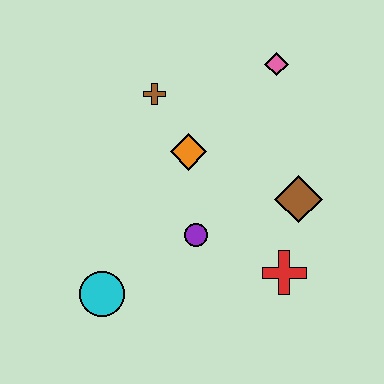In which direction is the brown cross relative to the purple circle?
The brown cross is above the purple circle.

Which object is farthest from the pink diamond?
The cyan circle is farthest from the pink diamond.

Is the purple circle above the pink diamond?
No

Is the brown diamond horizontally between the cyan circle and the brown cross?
No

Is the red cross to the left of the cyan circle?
No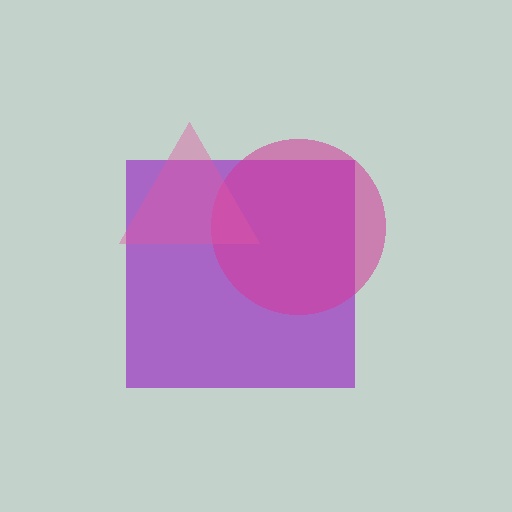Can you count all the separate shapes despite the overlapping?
Yes, there are 3 separate shapes.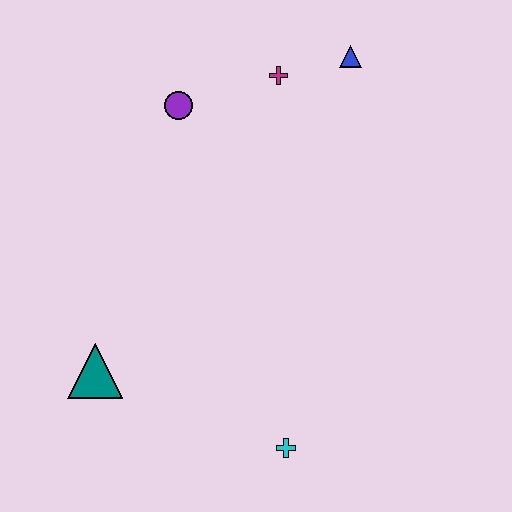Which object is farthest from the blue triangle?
The teal triangle is farthest from the blue triangle.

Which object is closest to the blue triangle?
The magenta cross is closest to the blue triangle.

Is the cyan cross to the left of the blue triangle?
Yes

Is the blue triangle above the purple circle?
Yes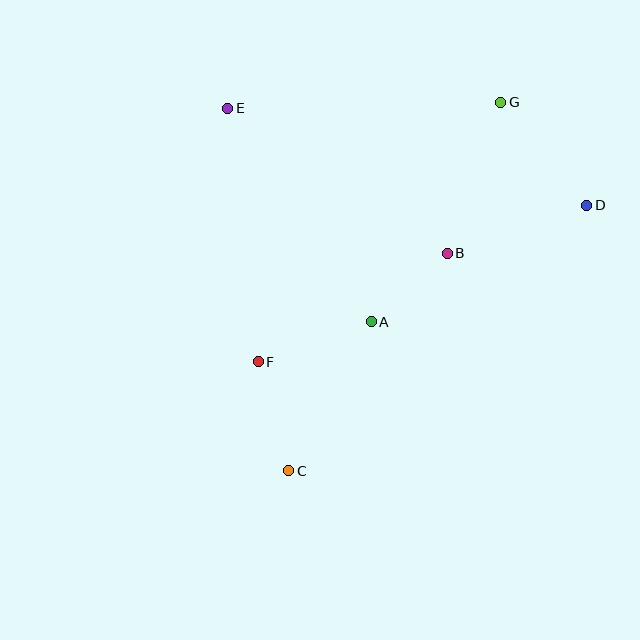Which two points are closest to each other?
Points A and B are closest to each other.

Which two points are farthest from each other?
Points C and G are farthest from each other.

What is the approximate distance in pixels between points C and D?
The distance between C and D is approximately 399 pixels.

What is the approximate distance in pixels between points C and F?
The distance between C and F is approximately 113 pixels.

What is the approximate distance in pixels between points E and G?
The distance between E and G is approximately 273 pixels.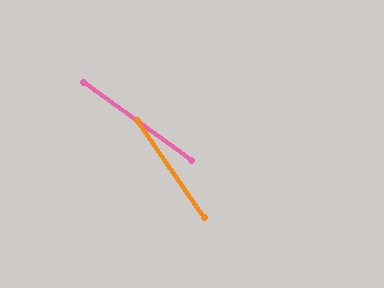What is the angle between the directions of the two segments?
Approximately 19 degrees.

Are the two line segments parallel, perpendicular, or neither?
Neither parallel nor perpendicular — they differ by about 19°.